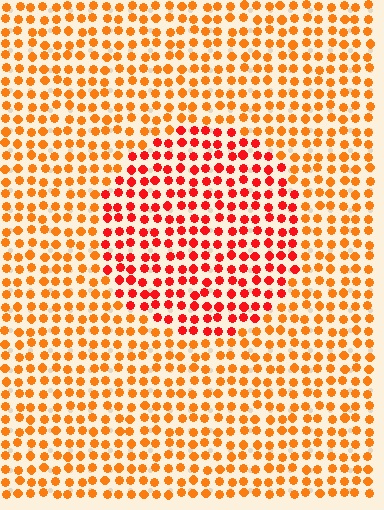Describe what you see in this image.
The image is filled with small orange elements in a uniform arrangement. A circle-shaped region is visible where the elements are tinted to a slightly different hue, forming a subtle color boundary.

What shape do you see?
I see a circle.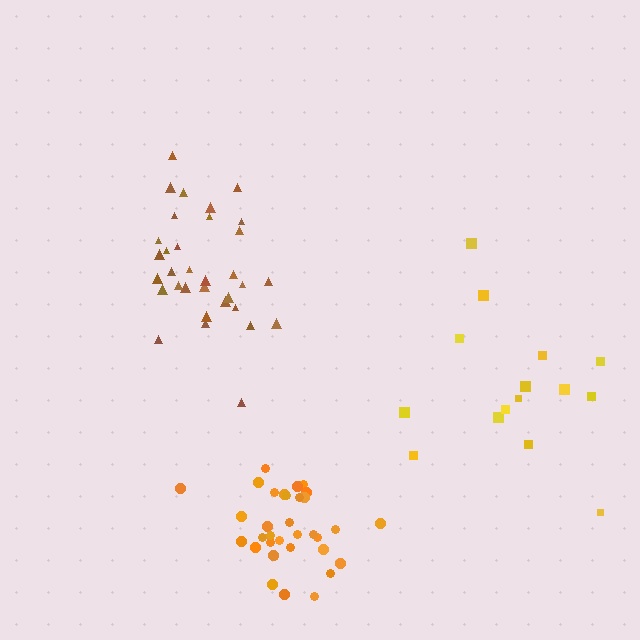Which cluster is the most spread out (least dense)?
Yellow.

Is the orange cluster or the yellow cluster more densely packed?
Orange.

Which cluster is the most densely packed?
Orange.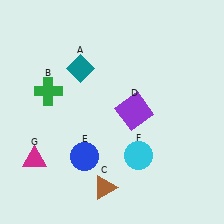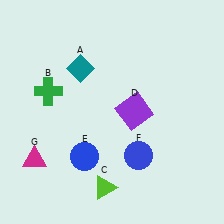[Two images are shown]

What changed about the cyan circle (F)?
In Image 1, F is cyan. In Image 2, it changed to blue.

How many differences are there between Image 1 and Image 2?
There are 2 differences between the two images.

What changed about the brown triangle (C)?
In Image 1, C is brown. In Image 2, it changed to lime.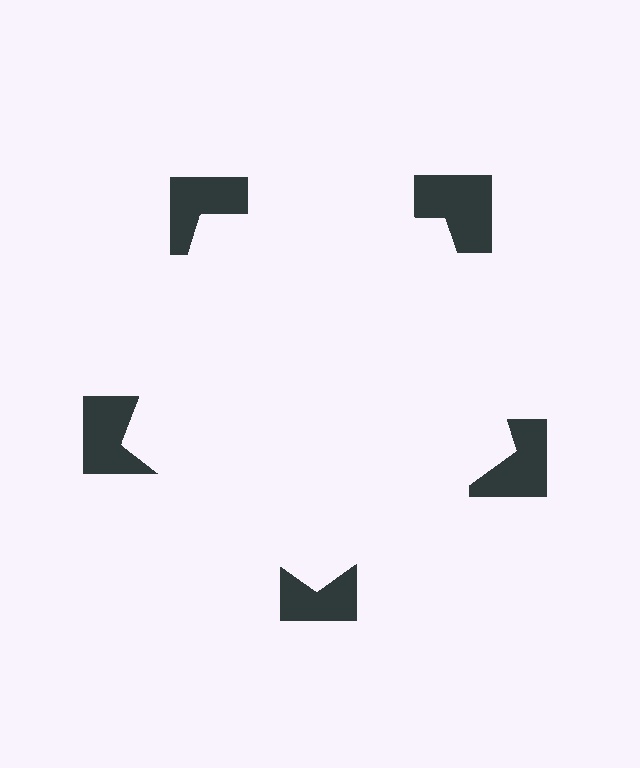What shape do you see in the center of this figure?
An illusory pentagon — its edges are inferred from the aligned wedge cuts in the notched squares, not physically drawn.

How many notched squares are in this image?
There are 5 — one at each vertex of the illusory pentagon.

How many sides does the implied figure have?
5 sides.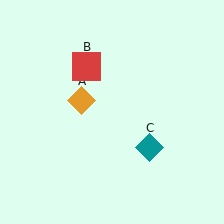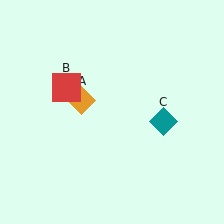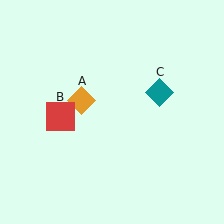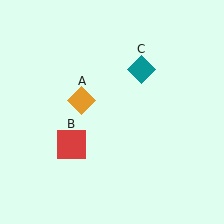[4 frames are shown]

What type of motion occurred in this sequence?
The red square (object B), teal diamond (object C) rotated counterclockwise around the center of the scene.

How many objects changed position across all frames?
2 objects changed position: red square (object B), teal diamond (object C).